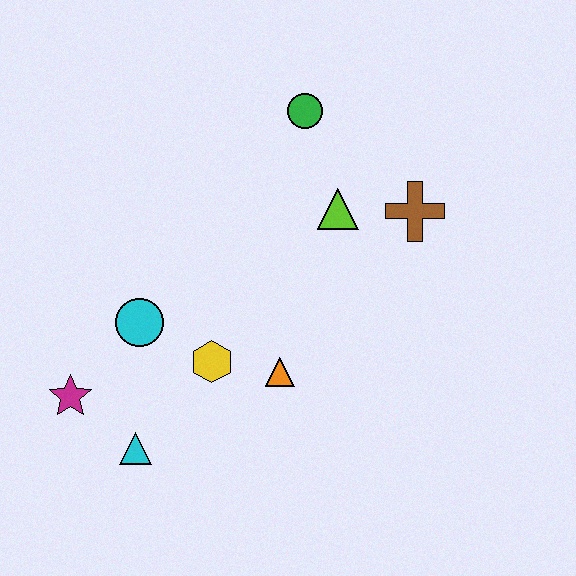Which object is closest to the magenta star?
The cyan triangle is closest to the magenta star.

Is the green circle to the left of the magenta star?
No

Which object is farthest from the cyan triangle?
The green circle is farthest from the cyan triangle.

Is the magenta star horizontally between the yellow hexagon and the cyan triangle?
No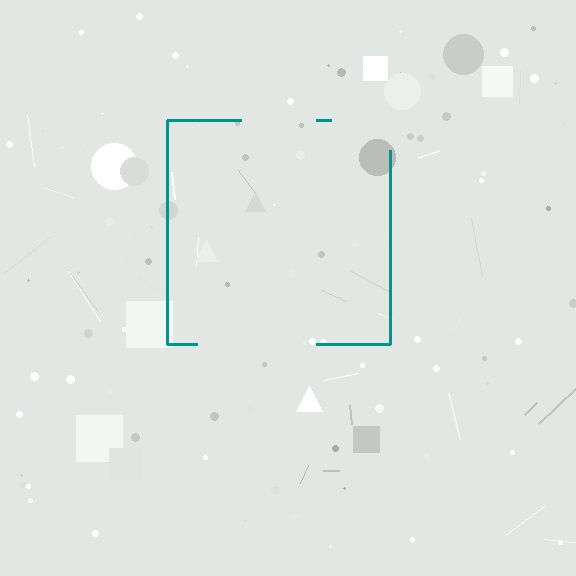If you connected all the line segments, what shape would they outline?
They would outline a square.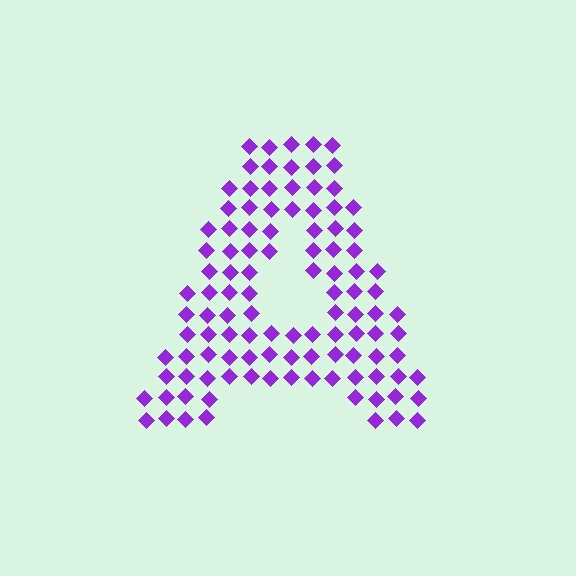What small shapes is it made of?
It is made of small diamonds.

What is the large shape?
The large shape is the letter A.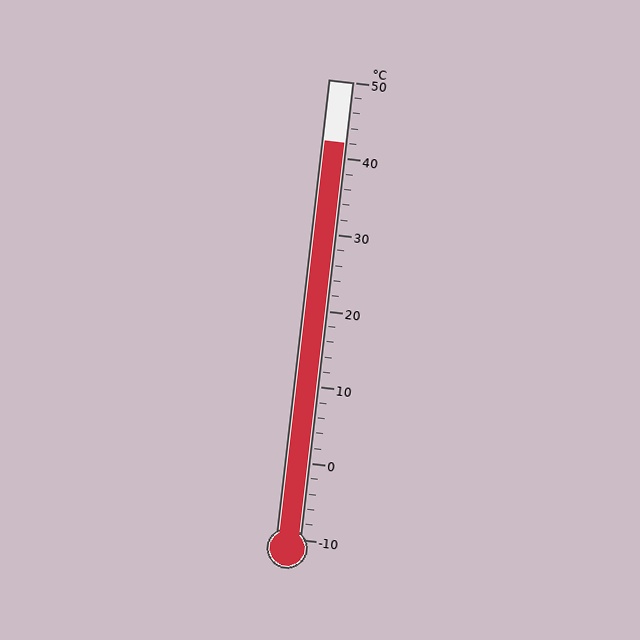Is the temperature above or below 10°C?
The temperature is above 10°C.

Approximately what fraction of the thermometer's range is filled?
The thermometer is filled to approximately 85% of its range.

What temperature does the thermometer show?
The thermometer shows approximately 42°C.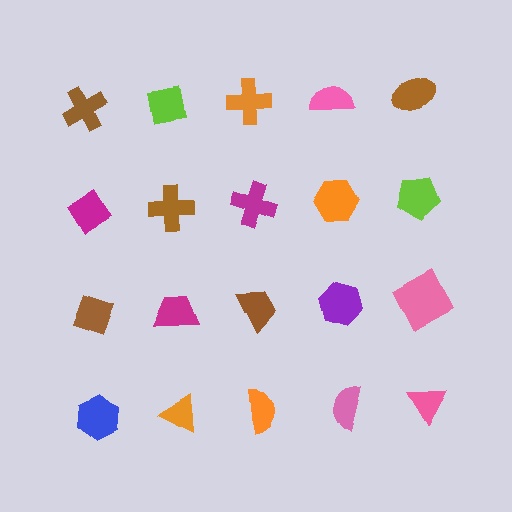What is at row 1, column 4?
A pink semicircle.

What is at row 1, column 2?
A lime square.